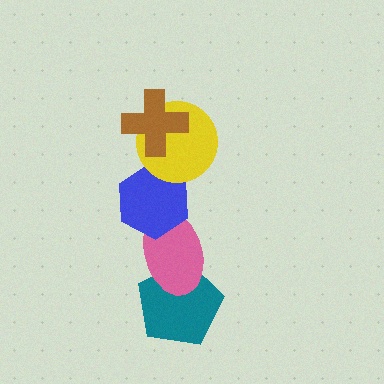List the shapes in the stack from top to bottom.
From top to bottom: the brown cross, the yellow circle, the blue hexagon, the pink ellipse, the teal pentagon.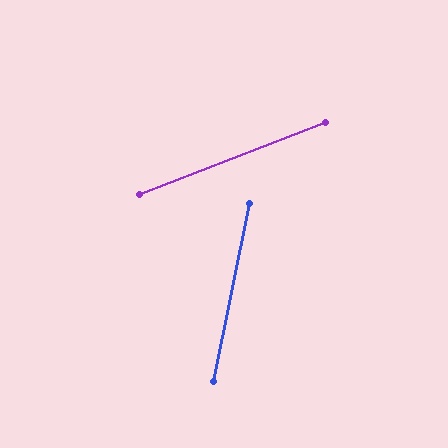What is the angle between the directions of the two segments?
Approximately 57 degrees.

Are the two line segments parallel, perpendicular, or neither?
Neither parallel nor perpendicular — they differ by about 57°.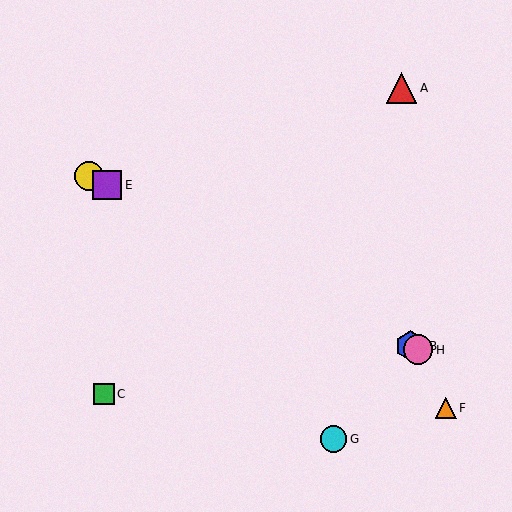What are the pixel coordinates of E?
Object E is at (107, 185).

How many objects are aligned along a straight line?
4 objects (B, D, E, H) are aligned along a straight line.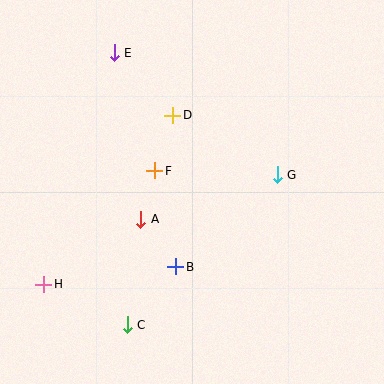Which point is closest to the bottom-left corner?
Point H is closest to the bottom-left corner.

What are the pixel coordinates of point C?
Point C is at (127, 325).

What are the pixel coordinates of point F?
Point F is at (155, 171).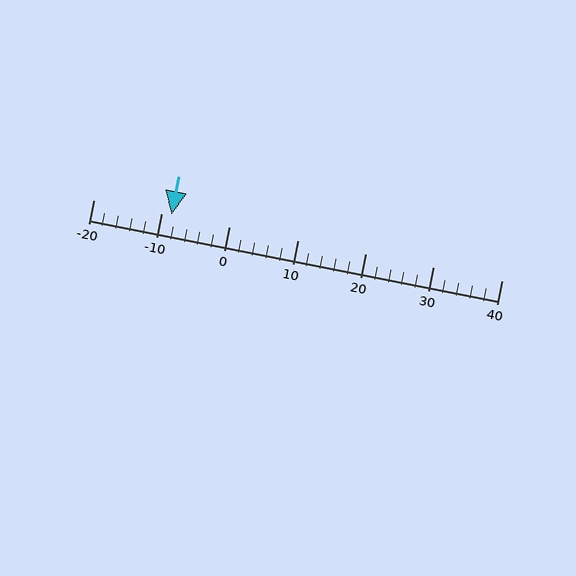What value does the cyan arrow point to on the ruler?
The cyan arrow points to approximately -8.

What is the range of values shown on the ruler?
The ruler shows values from -20 to 40.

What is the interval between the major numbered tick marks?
The major tick marks are spaced 10 units apart.